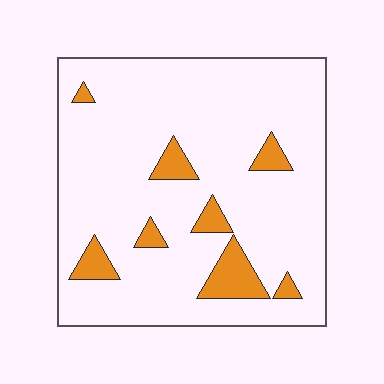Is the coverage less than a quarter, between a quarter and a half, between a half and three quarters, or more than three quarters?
Less than a quarter.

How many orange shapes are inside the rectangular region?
8.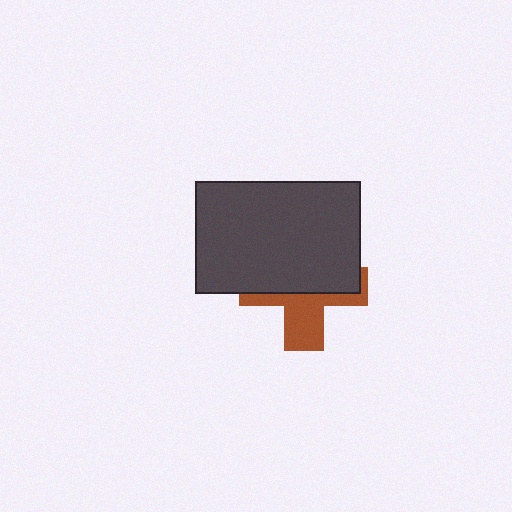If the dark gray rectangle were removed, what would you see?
You would see the complete brown cross.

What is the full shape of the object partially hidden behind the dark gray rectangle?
The partially hidden object is a brown cross.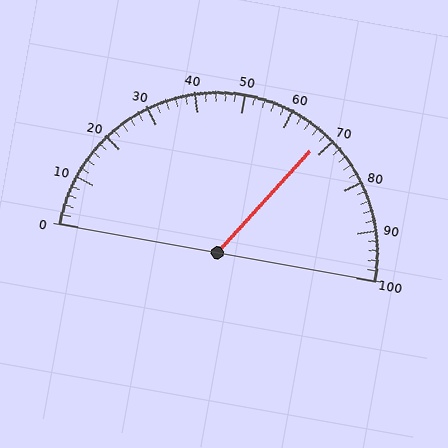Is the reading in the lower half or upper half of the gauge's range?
The reading is in the upper half of the range (0 to 100).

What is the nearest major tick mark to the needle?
The nearest major tick mark is 70.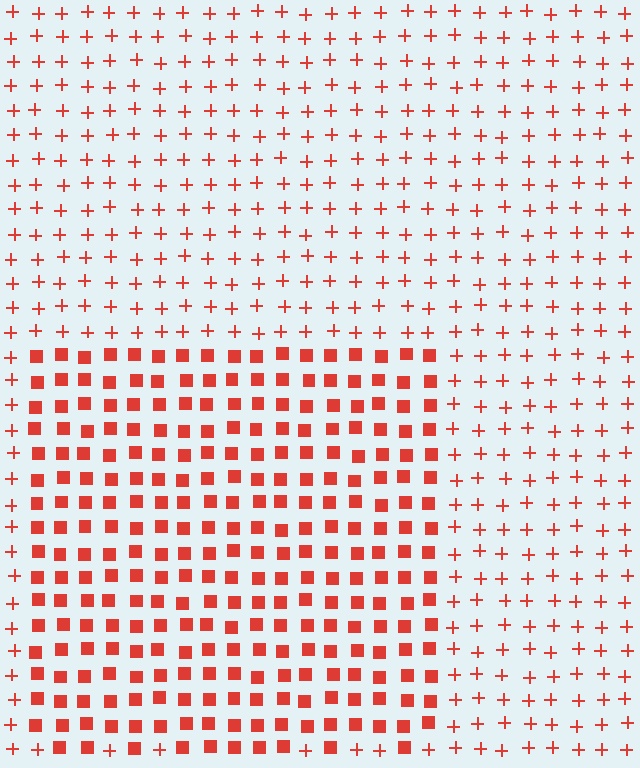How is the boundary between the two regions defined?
The boundary is defined by a change in element shape: squares inside vs. plus signs outside. All elements share the same color and spacing.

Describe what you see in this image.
The image is filled with small red elements arranged in a uniform grid. A rectangle-shaped region contains squares, while the surrounding area contains plus signs. The boundary is defined purely by the change in element shape.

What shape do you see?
I see a rectangle.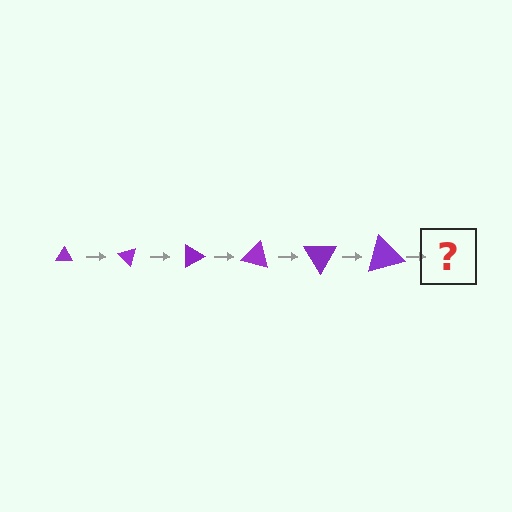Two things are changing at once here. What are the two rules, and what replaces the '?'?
The two rules are that the triangle grows larger each step and it rotates 45 degrees each step. The '?' should be a triangle, larger than the previous one and rotated 270 degrees from the start.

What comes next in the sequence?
The next element should be a triangle, larger than the previous one and rotated 270 degrees from the start.